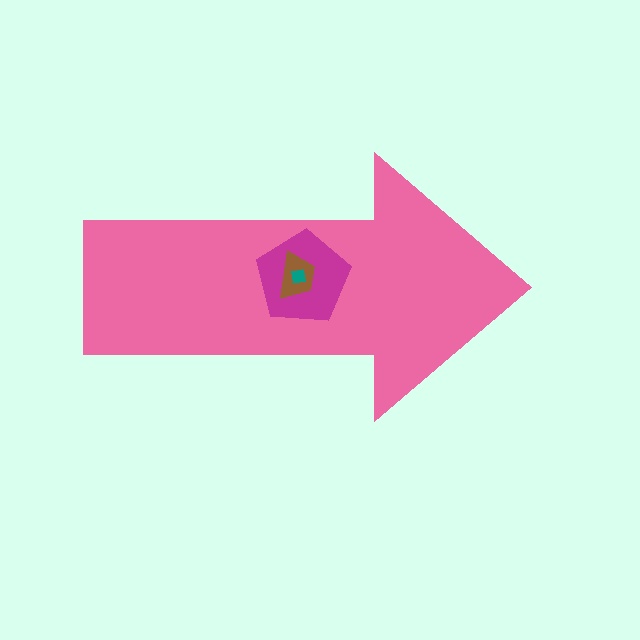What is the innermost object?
The teal square.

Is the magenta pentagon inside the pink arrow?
Yes.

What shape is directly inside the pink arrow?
The magenta pentagon.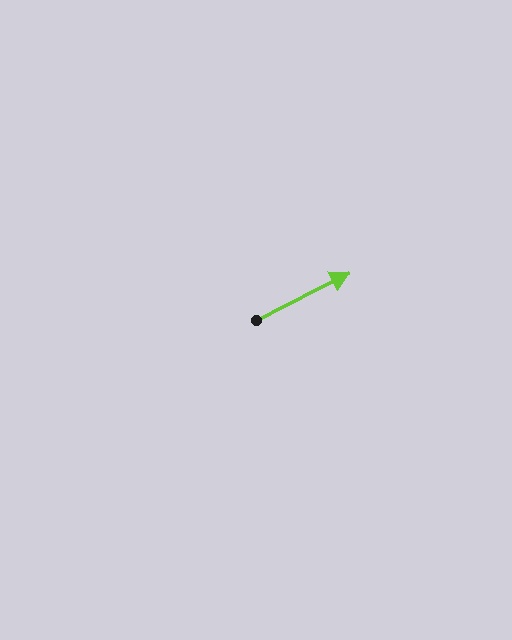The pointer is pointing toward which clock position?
Roughly 2 o'clock.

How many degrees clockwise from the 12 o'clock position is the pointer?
Approximately 63 degrees.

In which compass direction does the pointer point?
Northeast.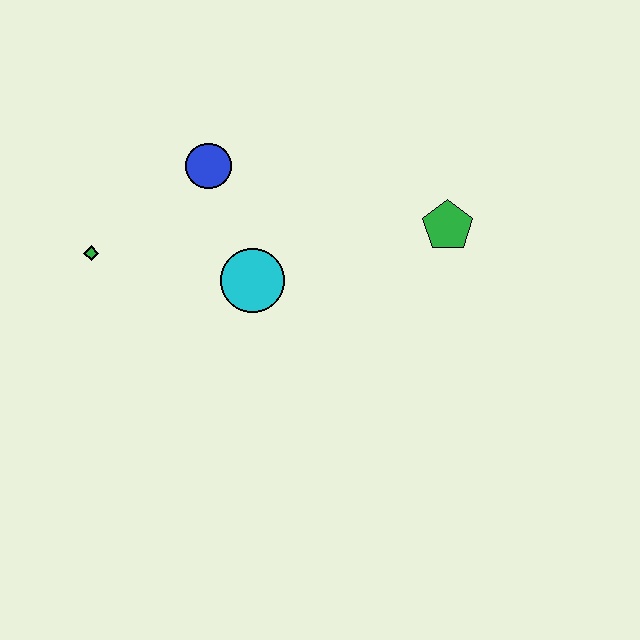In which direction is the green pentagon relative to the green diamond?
The green pentagon is to the right of the green diamond.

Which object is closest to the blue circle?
The cyan circle is closest to the blue circle.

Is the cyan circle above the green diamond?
No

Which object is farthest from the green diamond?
The green pentagon is farthest from the green diamond.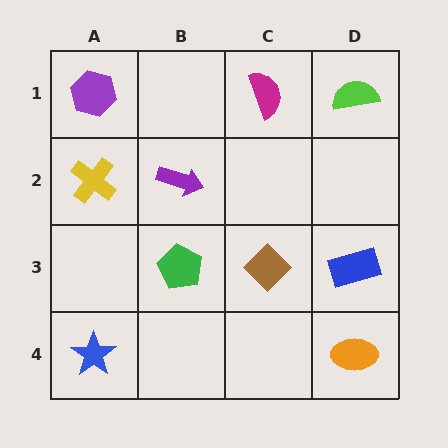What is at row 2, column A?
A yellow cross.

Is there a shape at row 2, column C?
No, that cell is empty.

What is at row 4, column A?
A blue star.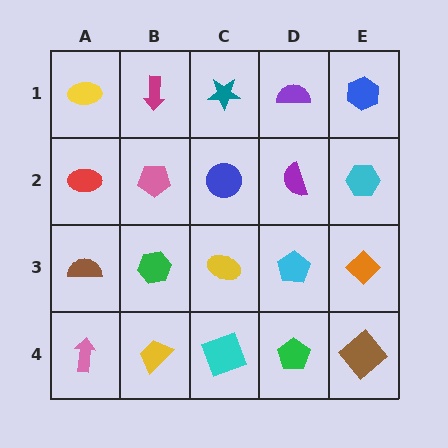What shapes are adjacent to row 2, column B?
A magenta arrow (row 1, column B), a green hexagon (row 3, column B), a red ellipse (row 2, column A), a blue circle (row 2, column C).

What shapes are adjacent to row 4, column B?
A green hexagon (row 3, column B), a pink arrow (row 4, column A), a cyan square (row 4, column C).